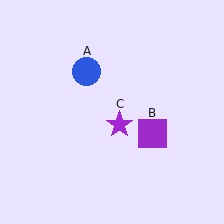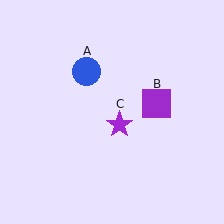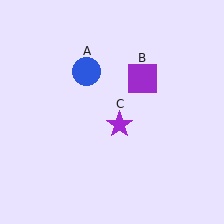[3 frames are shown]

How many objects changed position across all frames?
1 object changed position: purple square (object B).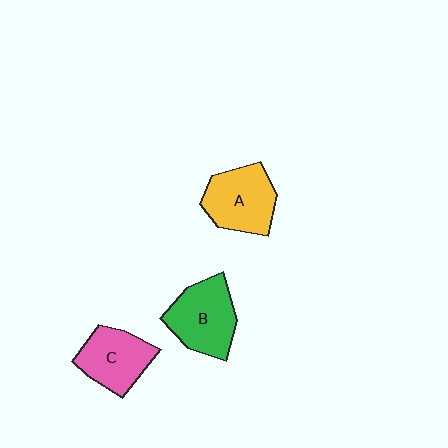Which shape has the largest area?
Shape B (green).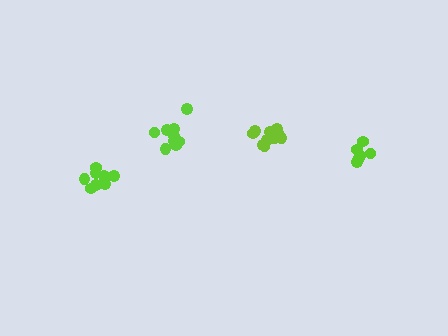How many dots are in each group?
Group 1: 10 dots, Group 2: 6 dots, Group 3: 8 dots, Group 4: 12 dots (36 total).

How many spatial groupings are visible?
There are 4 spatial groupings.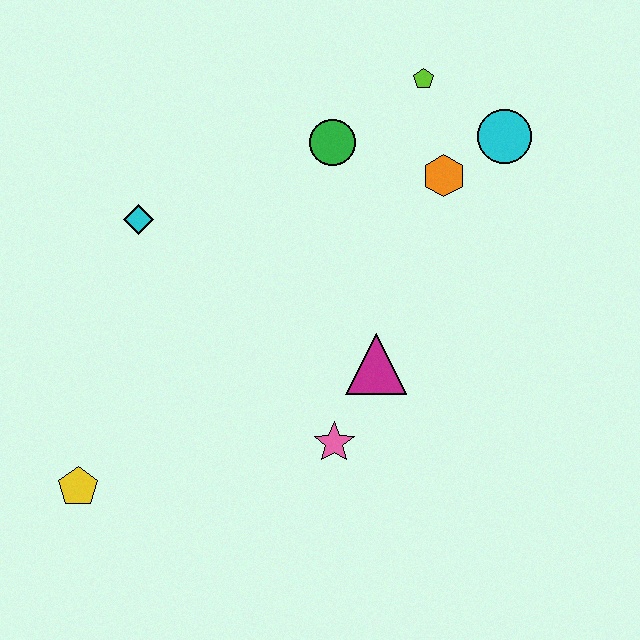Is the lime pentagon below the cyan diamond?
No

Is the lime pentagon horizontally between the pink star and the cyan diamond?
No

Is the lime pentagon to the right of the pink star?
Yes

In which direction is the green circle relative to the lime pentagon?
The green circle is to the left of the lime pentagon.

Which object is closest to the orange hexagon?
The cyan circle is closest to the orange hexagon.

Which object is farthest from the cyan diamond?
The cyan circle is farthest from the cyan diamond.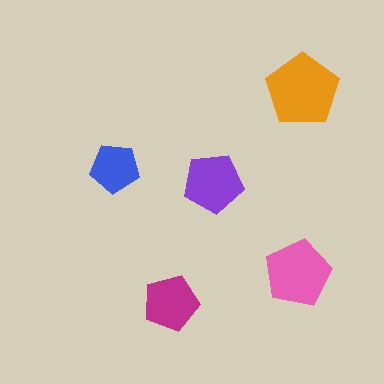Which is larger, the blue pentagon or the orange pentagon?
The orange one.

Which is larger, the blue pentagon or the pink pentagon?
The pink one.